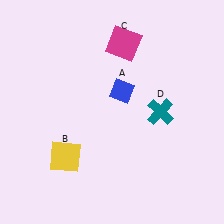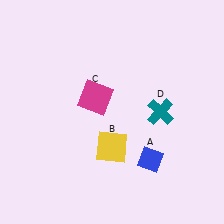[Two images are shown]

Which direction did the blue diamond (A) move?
The blue diamond (A) moved down.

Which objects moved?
The objects that moved are: the blue diamond (A), the yellow square (B), the magenta square (C).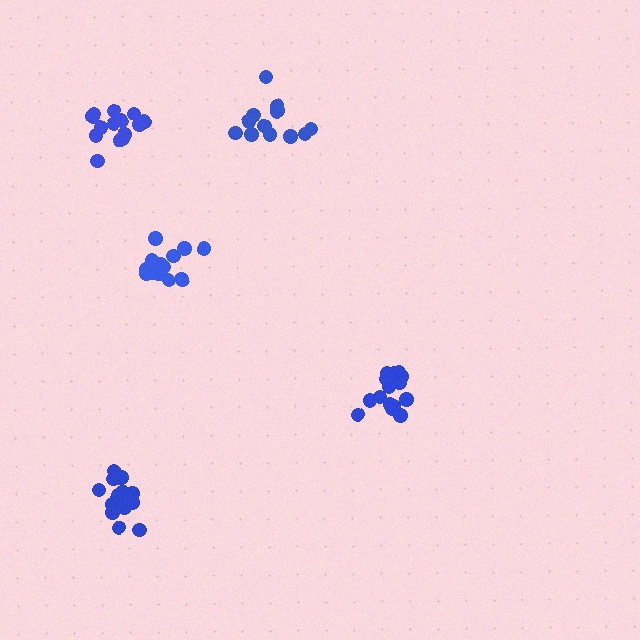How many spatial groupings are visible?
There are 5 spatial groupings.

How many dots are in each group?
Group 1: 18 dots, Group 2: 16 dots, Group 3: 15 dots, Group 4: 14 dots, Group 5: 13 dots (76 total).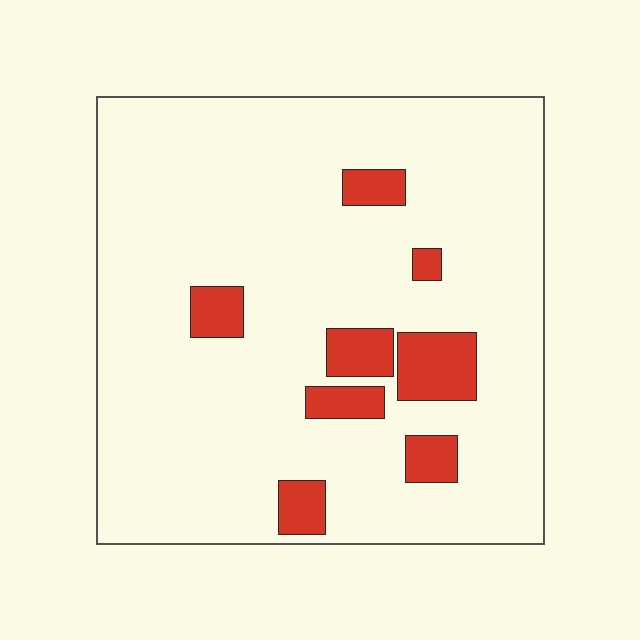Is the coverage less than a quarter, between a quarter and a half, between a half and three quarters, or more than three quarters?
Less than a quarter.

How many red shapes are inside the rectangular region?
8.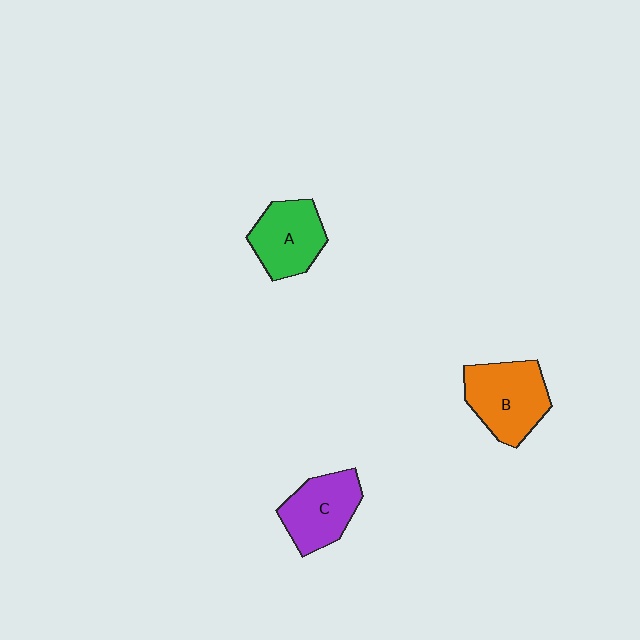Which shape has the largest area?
Shape B (orange).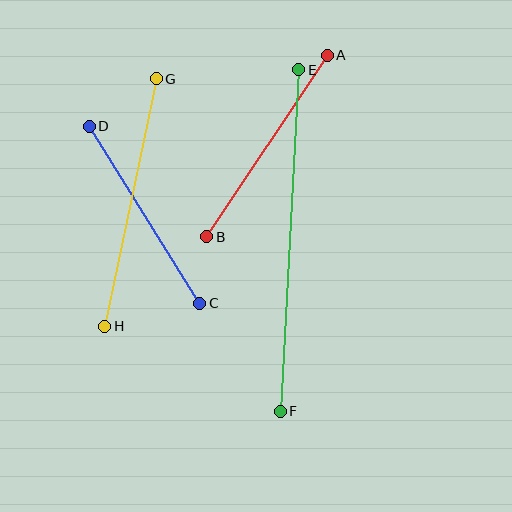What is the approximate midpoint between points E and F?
The midpoint is at approximately (290, 241) pixels.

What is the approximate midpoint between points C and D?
The midpoint is at approximately (144, 215) pixels.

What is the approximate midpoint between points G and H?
The midpoint is at approximately (130, 202) pixels.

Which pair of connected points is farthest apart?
Points E and F are farthest apart.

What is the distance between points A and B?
The distance is approximately 218 pixels.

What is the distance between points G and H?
The distance is approximately 253 pixels.